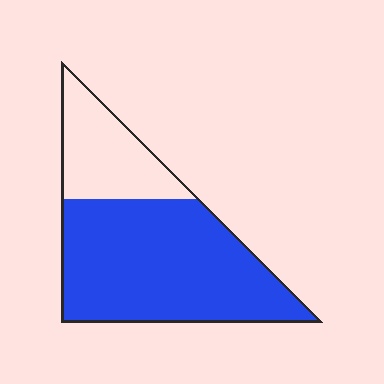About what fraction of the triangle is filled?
About three quarters (3/4).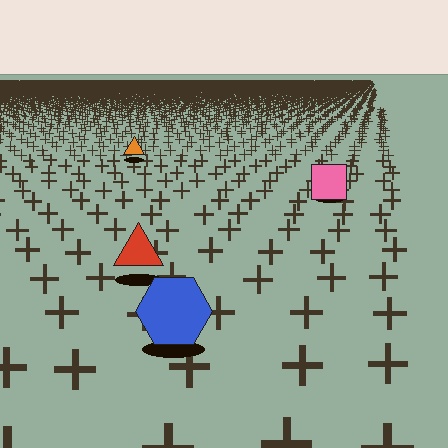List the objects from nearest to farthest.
From nearest to farthest: the blue hexagon, the red triangle, the pink square, the orange triangle.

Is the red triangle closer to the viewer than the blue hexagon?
No. The blue hexagon is closer — you can tell from the texture gradient: the ground texture is coarser near it.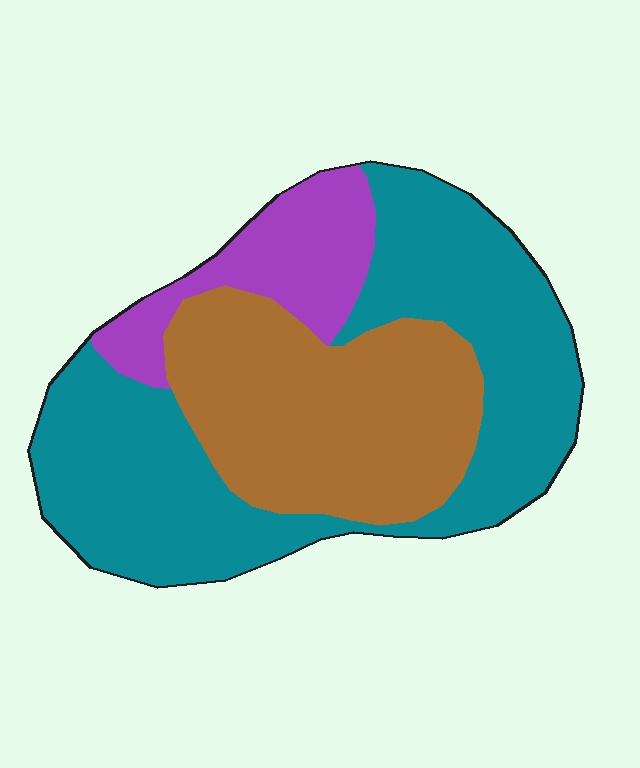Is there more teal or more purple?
Teal.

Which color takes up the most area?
Teal, at roughly 50%.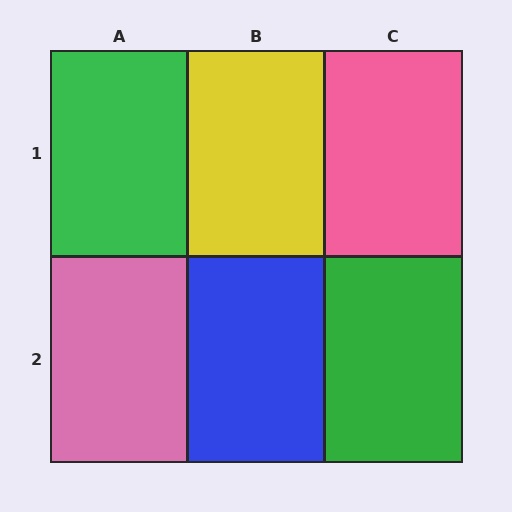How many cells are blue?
1 cell is blue.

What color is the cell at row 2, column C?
Green.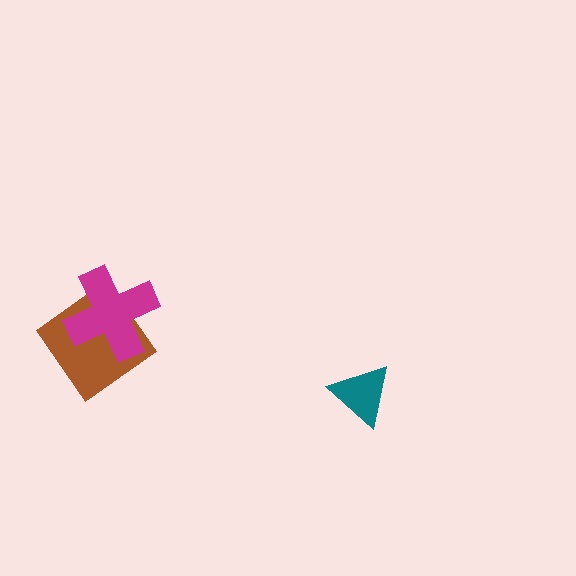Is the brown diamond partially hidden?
Yes, it is partially covered by another shape.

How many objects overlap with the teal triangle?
0 objects overlap with the teal triangle.